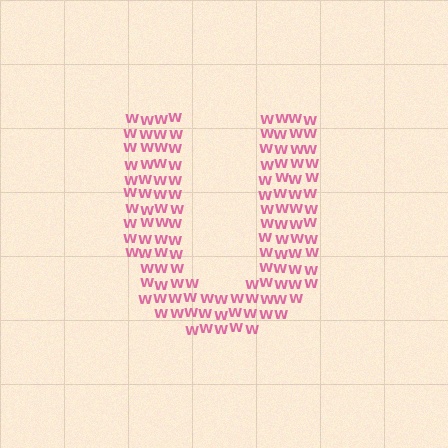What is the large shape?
The large shape is the letter U.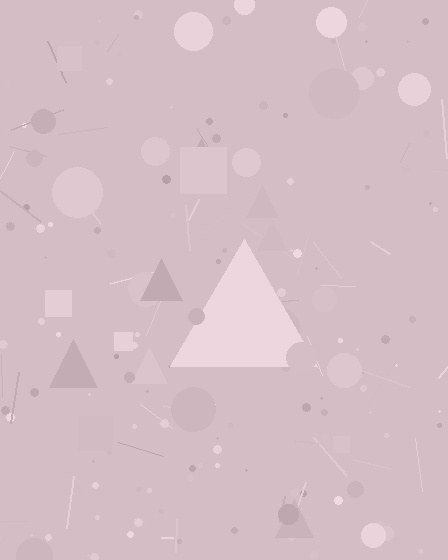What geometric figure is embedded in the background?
A triangle is embedded in the background.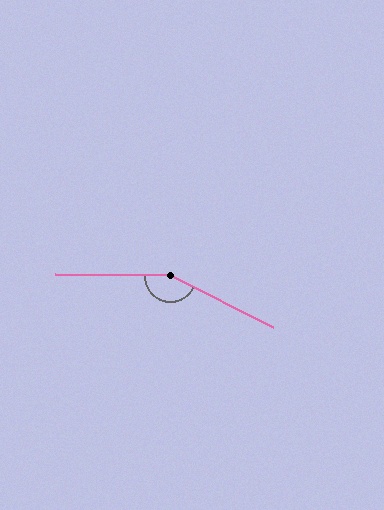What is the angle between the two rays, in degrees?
Approximately 154 degrees.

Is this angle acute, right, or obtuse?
It is obtuse.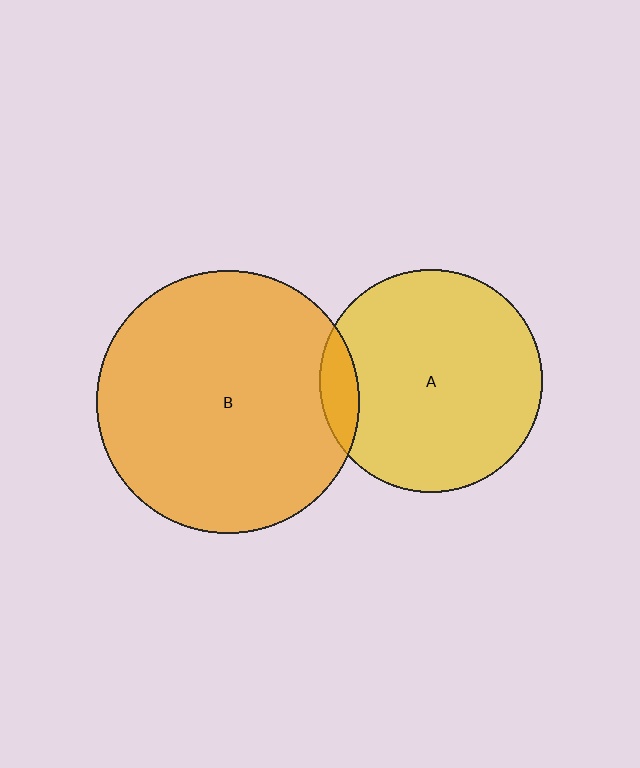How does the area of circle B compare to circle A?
Approximately 1.4 times.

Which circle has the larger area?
Circle B (orange).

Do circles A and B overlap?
Yes.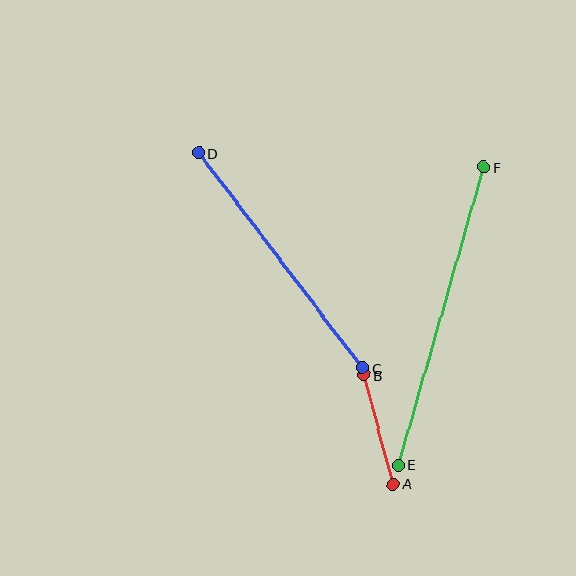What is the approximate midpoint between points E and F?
The midpoint is at approximately (441, 316) pixels.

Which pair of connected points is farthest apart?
Points E and F are farthest apart.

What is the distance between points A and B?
The distance is approximately 113 pixels.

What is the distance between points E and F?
The distance is approximately 310 pixels.